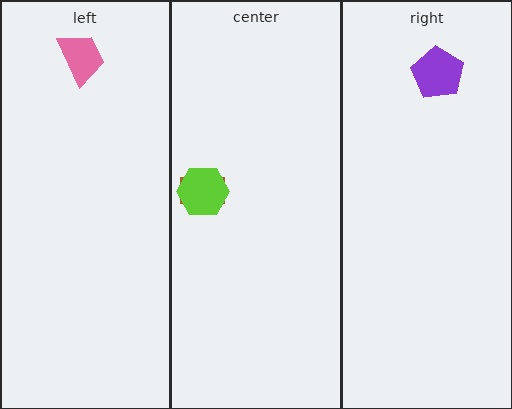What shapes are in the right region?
The purple pentagon.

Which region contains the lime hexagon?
The center region.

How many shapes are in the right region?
1.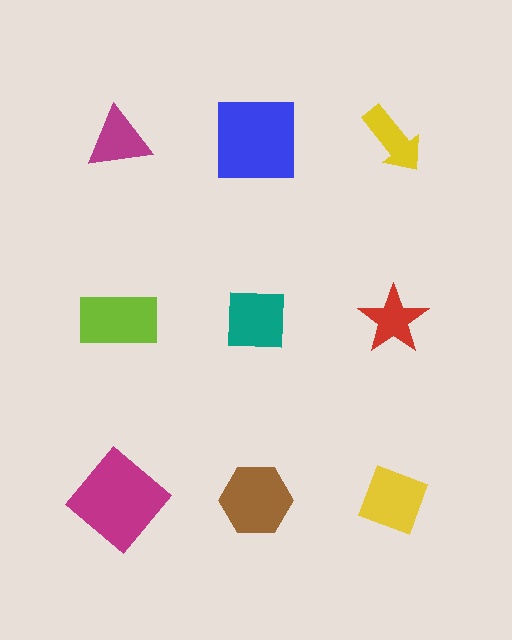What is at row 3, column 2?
A brown hexagon.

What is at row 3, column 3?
A yellow diamond.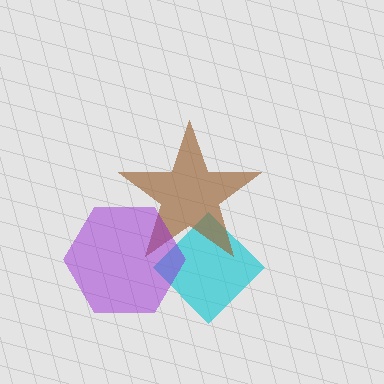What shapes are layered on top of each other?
The layered shapes are: a cyan diamond, a brown star, a purple hexagon.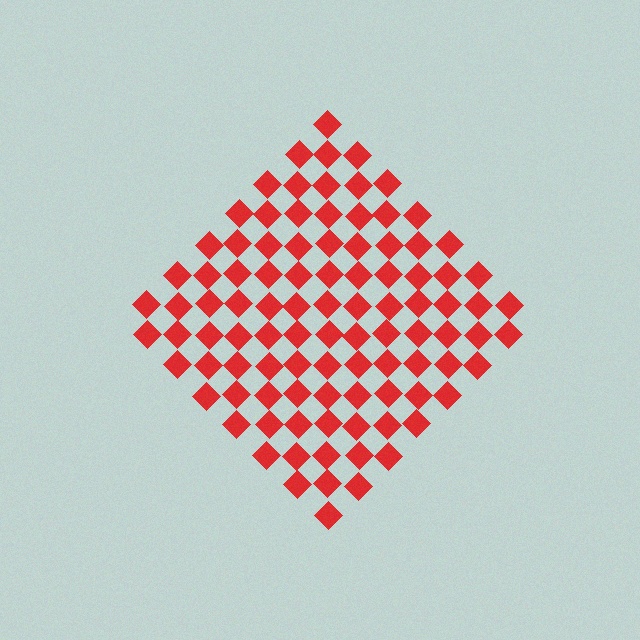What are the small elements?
The small elements are diamonds.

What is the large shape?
The large shape is a diamond.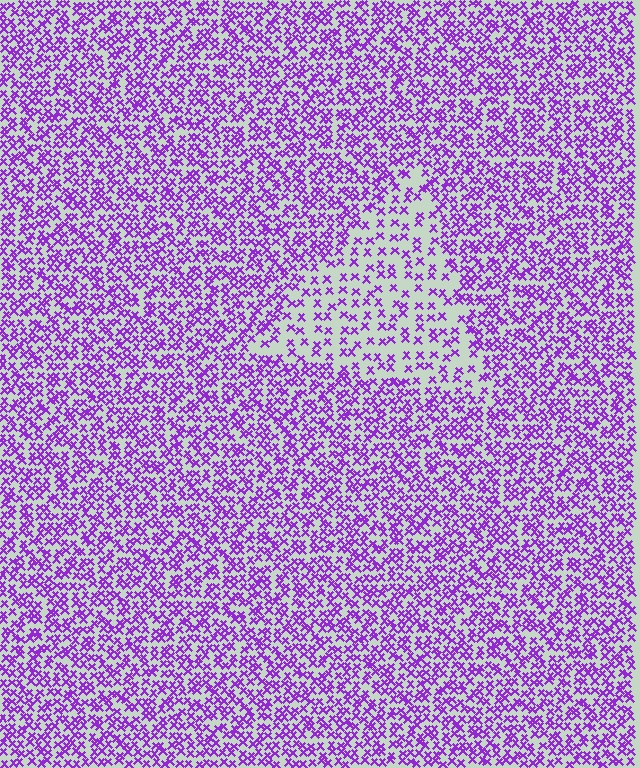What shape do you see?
I see a triangle.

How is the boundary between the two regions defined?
The boundary is defined by a change in element density (approximately 2.1x ratio). All elements are the same color, size, and shape.